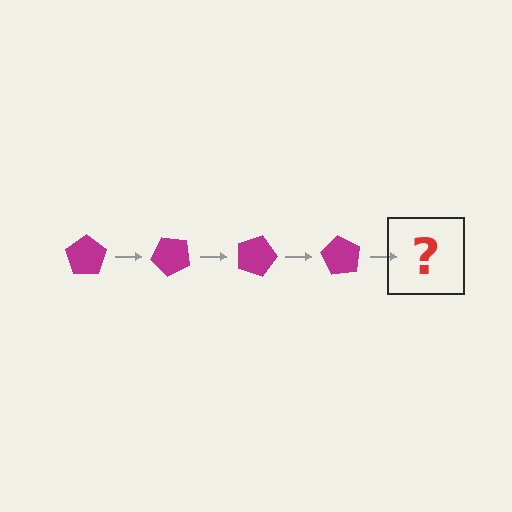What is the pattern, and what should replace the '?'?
The pattern is that the pentagon rotates 45 degrees each step. The '?' should be a magenta pentagon rotated 180 degrees.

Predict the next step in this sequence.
The next step is a magenta pentagon rotated 180 degrees.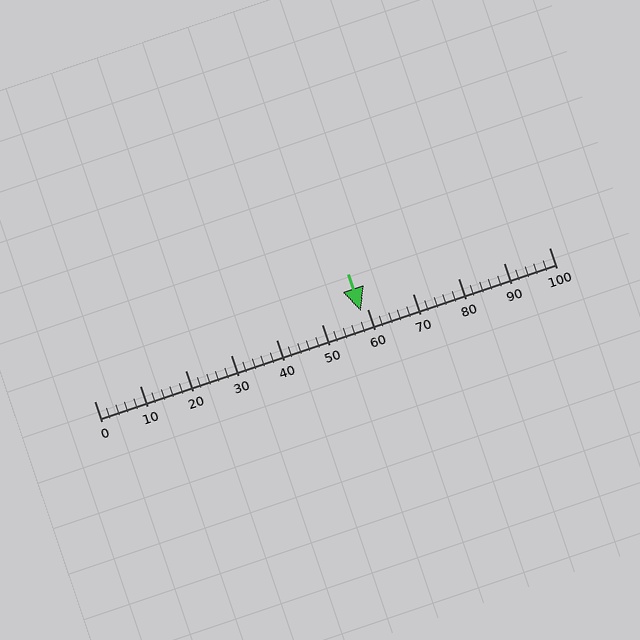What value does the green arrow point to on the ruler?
The green arrow points to approximately 59.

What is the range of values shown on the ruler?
The ruler shows values from 0 to 100.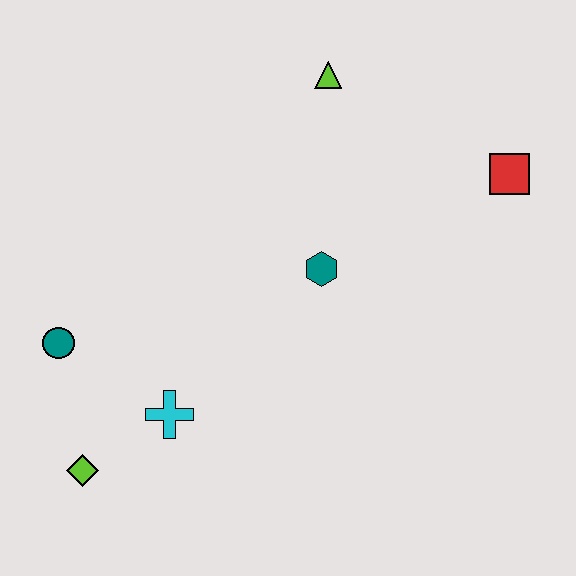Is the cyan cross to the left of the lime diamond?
No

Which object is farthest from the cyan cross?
The red square is farthest from the cyan cross.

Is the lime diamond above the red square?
No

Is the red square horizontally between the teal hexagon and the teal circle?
No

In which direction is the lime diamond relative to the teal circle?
The lime diamond is below the teal circle.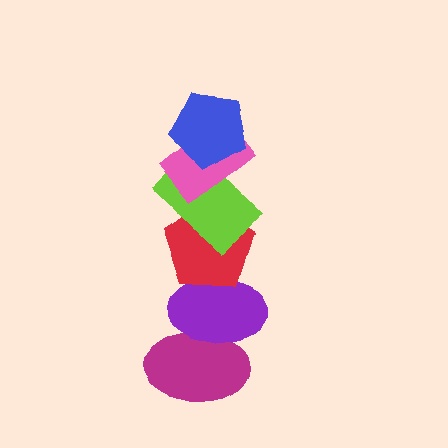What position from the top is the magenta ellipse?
The magenta ellipse is 6th from the top.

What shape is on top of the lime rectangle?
The pink rectangle is on top of the lime rectangle.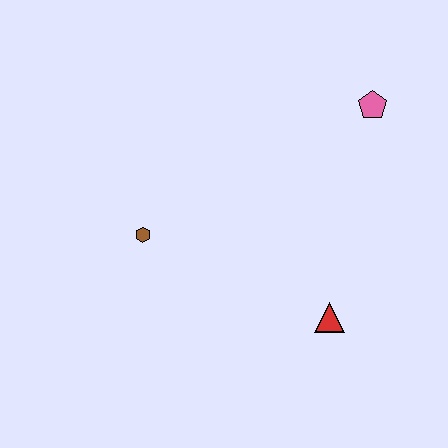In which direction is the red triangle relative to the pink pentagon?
The red triangle is below the pink pentagon.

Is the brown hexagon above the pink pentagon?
No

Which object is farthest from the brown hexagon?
The pink pentagon is farthest from the brown hexagon.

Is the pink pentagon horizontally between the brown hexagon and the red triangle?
No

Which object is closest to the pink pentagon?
The red triangle is closest to the pink pentagon.